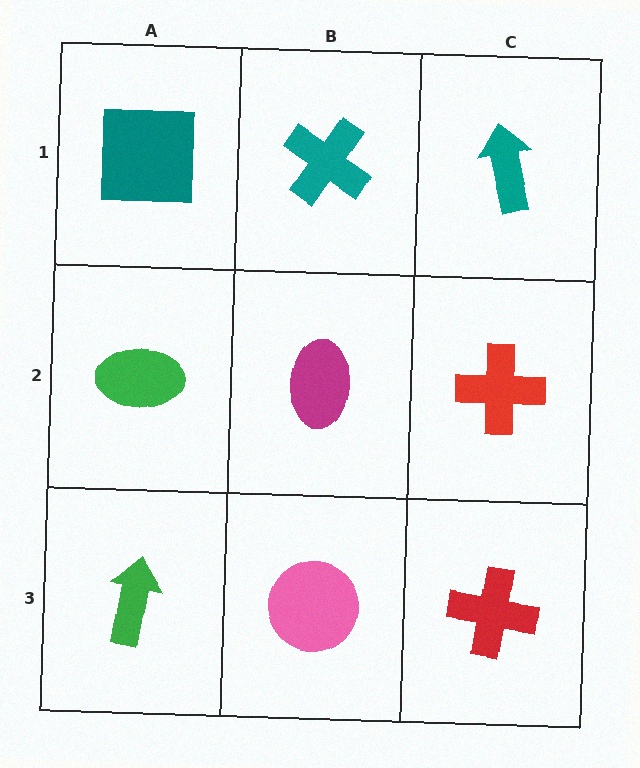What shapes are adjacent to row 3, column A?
A green ellipse (row 2, column A), a pink circle (row 3, column B).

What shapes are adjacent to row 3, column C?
A red cross (row 2, column C), a pink circle (row 3, column B).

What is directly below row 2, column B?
A pink circle.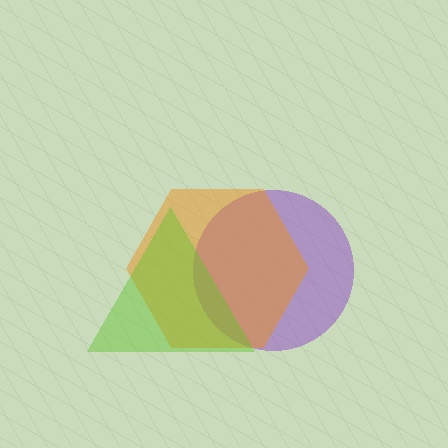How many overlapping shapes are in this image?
There are 3 overlapping shapes in the image.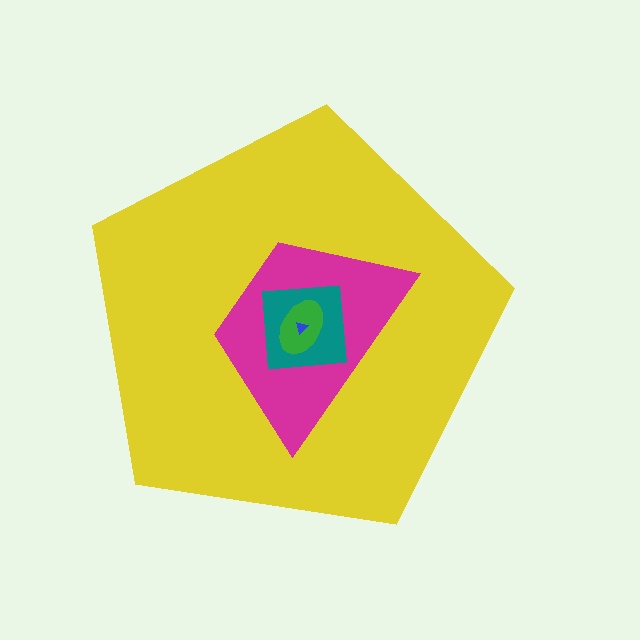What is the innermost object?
The blue triangle.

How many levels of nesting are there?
5.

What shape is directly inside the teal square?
The green ellipse.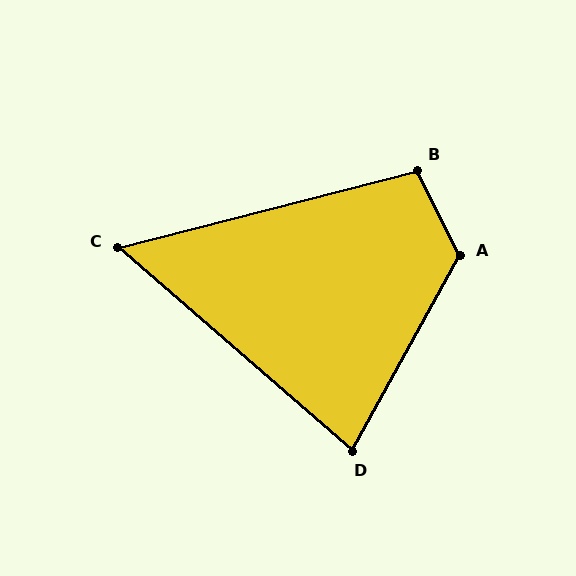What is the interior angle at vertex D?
Approximately 78 degrees (acute).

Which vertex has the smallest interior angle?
C, at approximately 55 degrees.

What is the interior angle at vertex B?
Approximately 102 degrees (obtuse).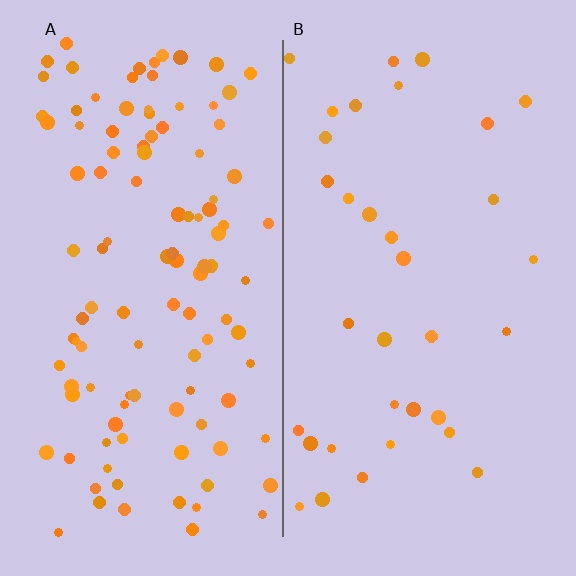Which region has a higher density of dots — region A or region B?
A (the left).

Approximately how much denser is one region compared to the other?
Approximately 3.3× — region A over region B.